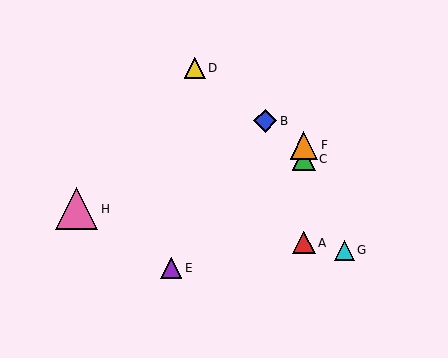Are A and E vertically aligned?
No, A is at x≈304 and E is at x≈171.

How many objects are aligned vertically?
3 objects (A, C, F) are aligned vertically.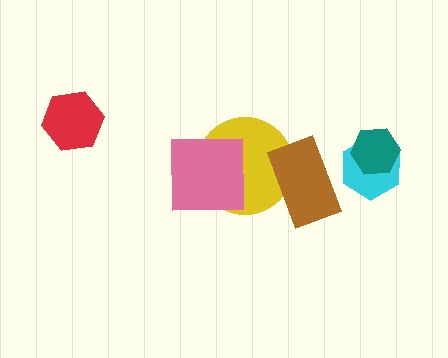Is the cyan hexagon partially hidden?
Yes, it is partially covered by another shape.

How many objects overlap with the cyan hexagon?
1 object overlaps with the cyan hexagon.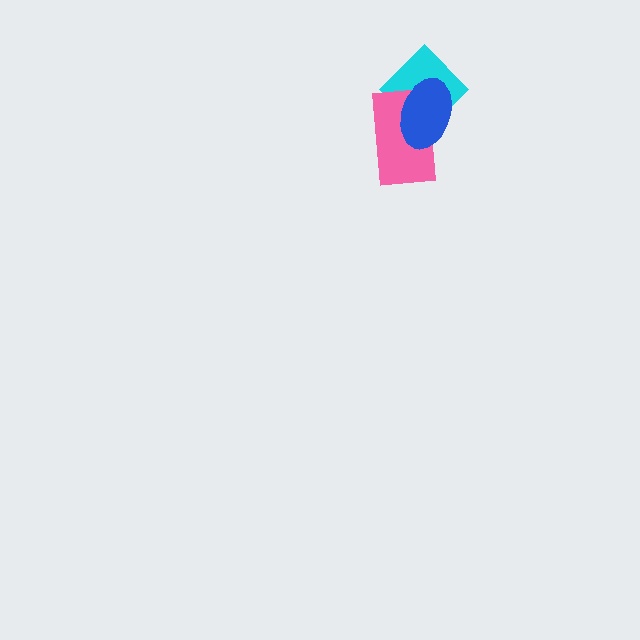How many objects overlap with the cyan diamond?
2 objects overlap with the cyan diamond.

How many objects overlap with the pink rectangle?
2 objects overlap with the pink rectangle.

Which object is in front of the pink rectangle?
The blue ellipse is in front of the pink rectangle.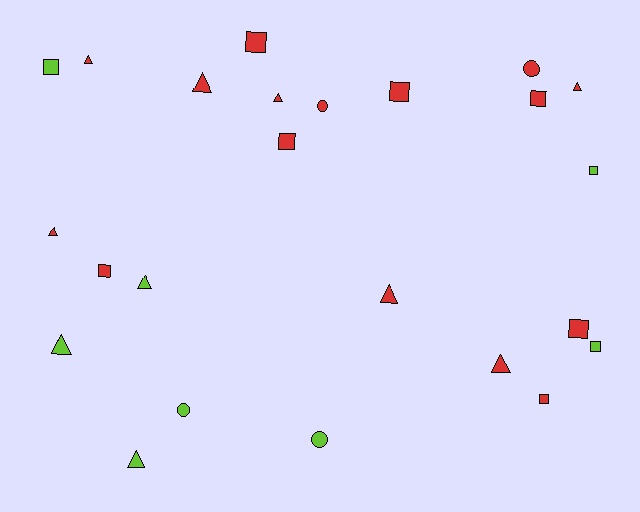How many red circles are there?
There are 2 red circles.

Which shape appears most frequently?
Triangle, with 10 objects.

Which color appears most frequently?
Red, with 16 objects.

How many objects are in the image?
There are 24 objects.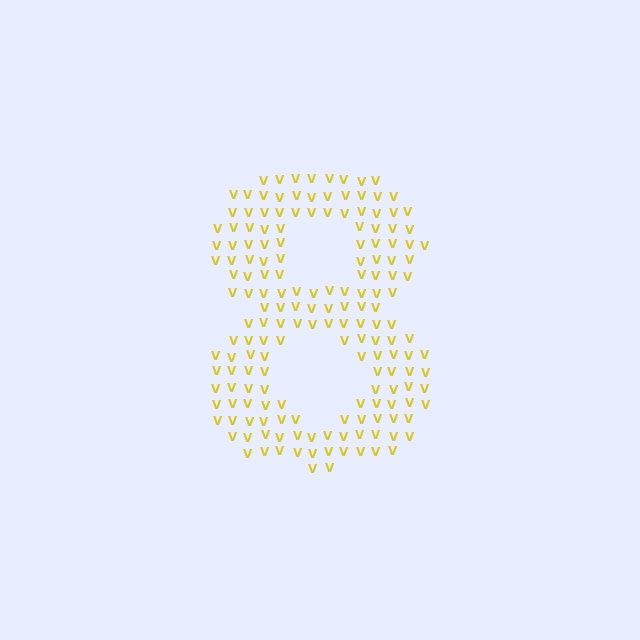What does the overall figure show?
The overall figure shows the digit 8.